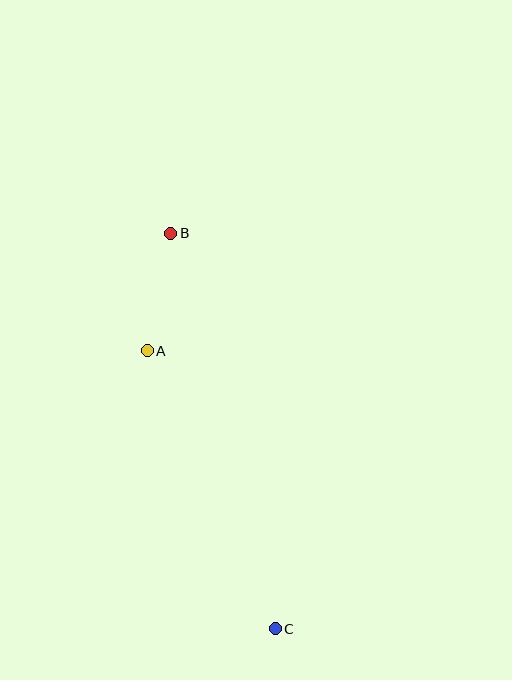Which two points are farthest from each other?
Points B and C are farthest from each other.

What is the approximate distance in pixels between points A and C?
The distance between A and C is approximately 306 pixels.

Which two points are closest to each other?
Points A and B are closest to each other.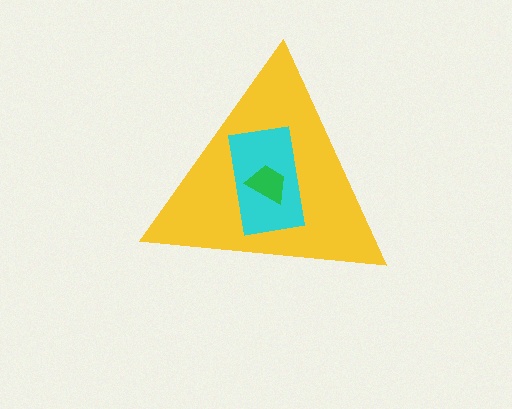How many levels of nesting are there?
3.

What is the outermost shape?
The yellow triangle.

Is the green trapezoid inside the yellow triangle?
Yes.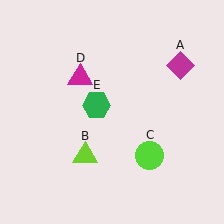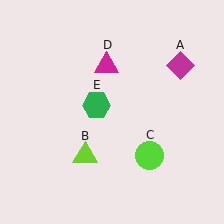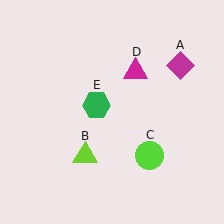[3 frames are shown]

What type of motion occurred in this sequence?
The magenta triangle (object D) rotated clockwise around the center of the scene.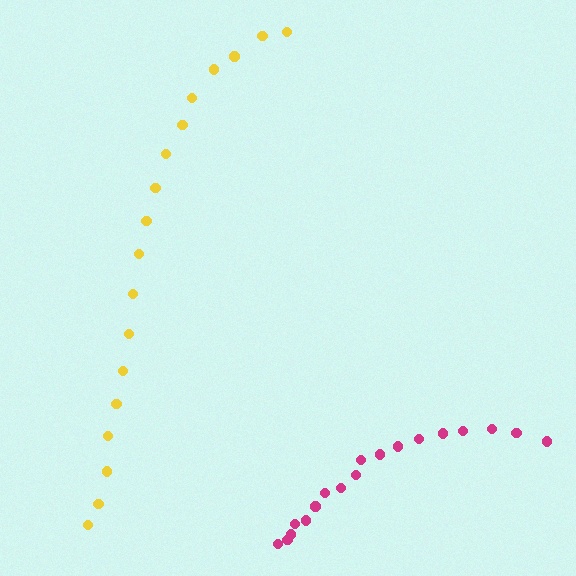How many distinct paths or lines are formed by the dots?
There are 2 distinct paths.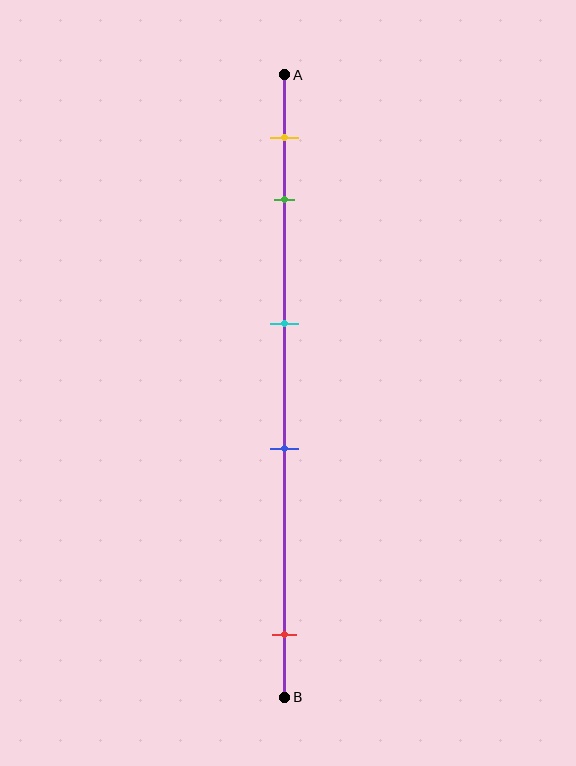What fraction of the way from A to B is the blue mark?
The blue mark is approximately 60% (0.6) of the way from A to B.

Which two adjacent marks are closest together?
The yellow and green marks are the closest adjacent pair.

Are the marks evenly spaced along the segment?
No, the marks are not evenly spaced.